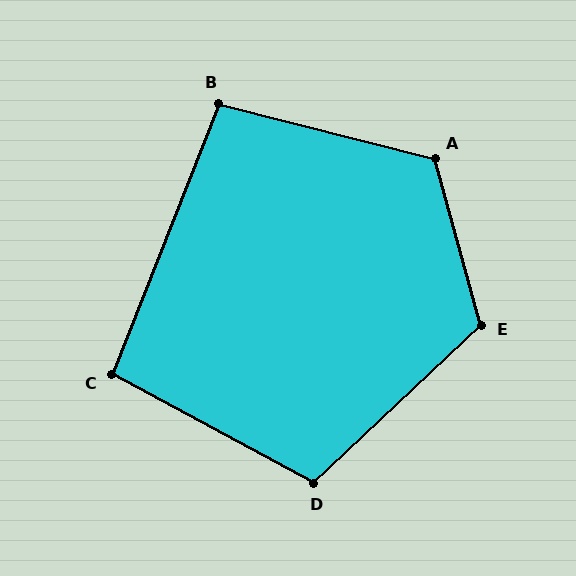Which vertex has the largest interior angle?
A, at approximately 119 degrees.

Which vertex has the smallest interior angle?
C, at approximately 97 degrees.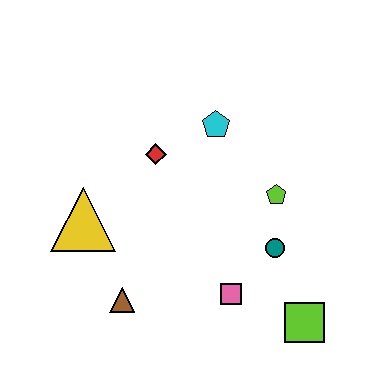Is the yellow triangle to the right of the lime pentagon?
No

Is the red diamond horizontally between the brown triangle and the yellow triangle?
No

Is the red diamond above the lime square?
Yes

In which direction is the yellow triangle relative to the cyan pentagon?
The yellow triangle is to the left of the cyan pentagon.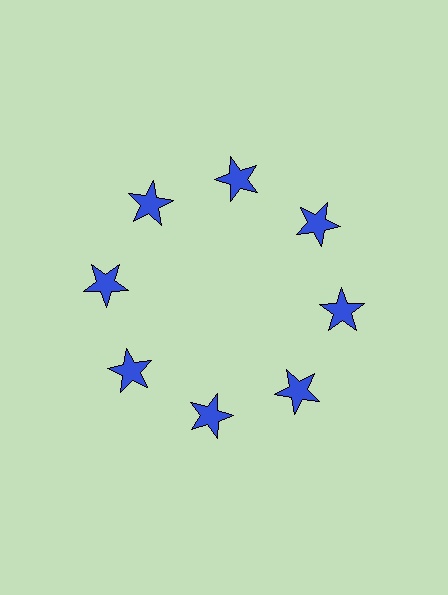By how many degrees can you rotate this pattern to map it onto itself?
The pattern maps onto itself every 45 degrees of rotation.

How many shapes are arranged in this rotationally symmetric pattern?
There are 8 shapes, arranged in 8 groups of 1.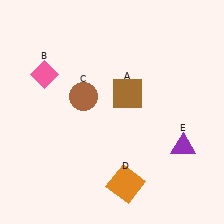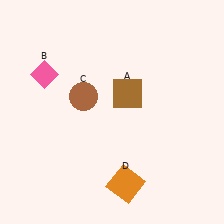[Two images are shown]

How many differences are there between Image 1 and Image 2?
There is 1 difference between the two images.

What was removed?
The purple triangle (E) was removed in Image 2.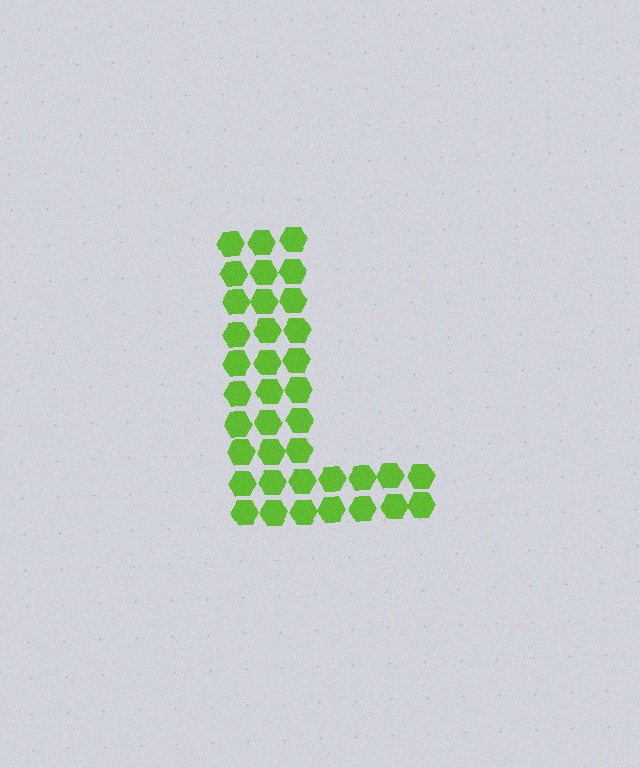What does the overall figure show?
The overall figure shows the letter L.